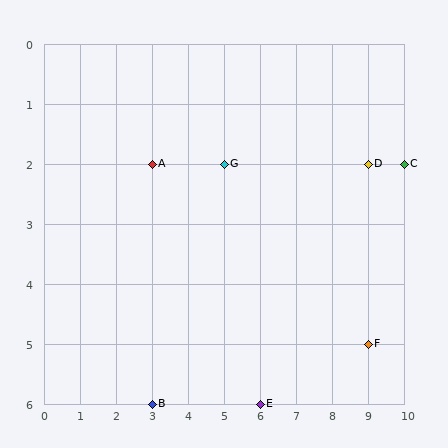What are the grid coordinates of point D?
Point D is at grid coordinates (9, 2).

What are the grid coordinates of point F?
Point F is at grid coordinates (9, 5).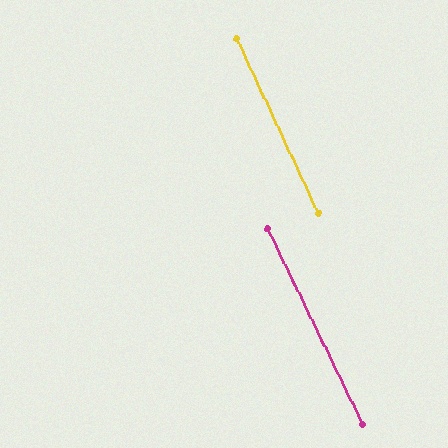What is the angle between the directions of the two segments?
Approximately 1 degree.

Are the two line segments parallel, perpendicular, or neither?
Parallel — their directions differ by only 0.6°.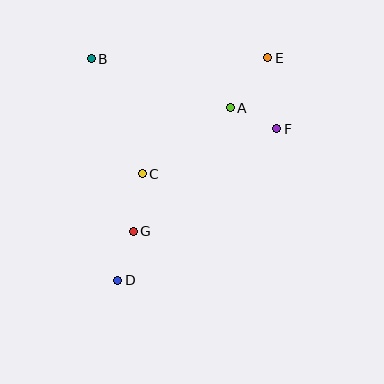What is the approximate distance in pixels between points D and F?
The distance between D and F is approximately 220 pixels.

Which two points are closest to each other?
Points A and F are closest to each other.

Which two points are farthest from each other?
Points D and E are farthest from each other.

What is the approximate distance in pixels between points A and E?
The distance between A and E is approximately 62 pixels.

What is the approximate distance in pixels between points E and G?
The distance between E and G is approximately 220 pixels.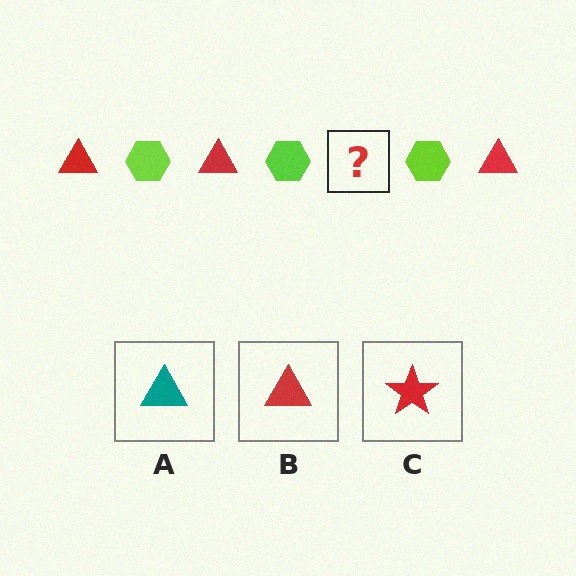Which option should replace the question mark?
Option B.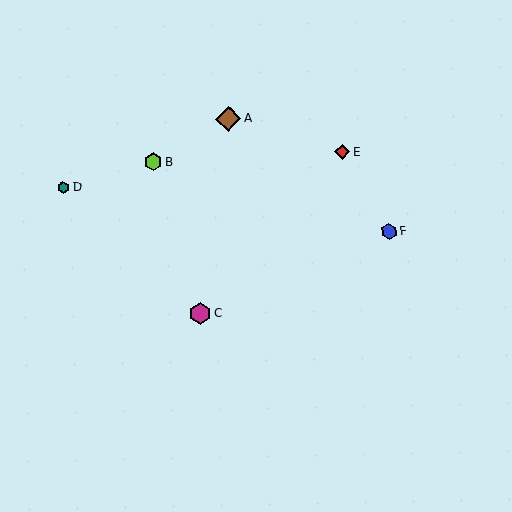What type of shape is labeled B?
Shape B is a lime hexagon.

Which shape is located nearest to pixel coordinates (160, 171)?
The lime hexagon (labeled B) at (153, 162) is nearest to that location.